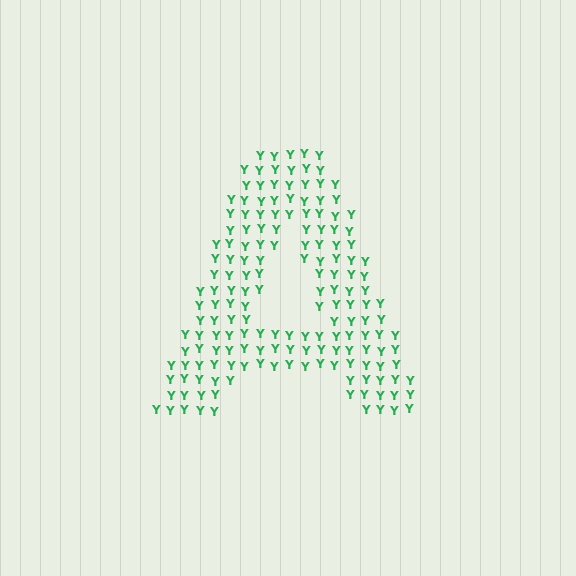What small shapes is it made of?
It is made of small letter Y's.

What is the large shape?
The large shape is the letter A.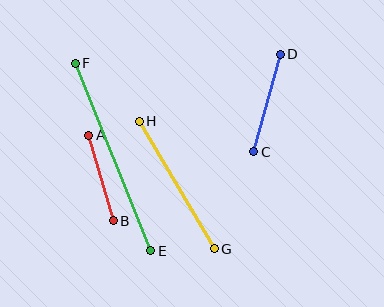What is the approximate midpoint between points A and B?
The midpoint is at approximately (101, 178) pixels.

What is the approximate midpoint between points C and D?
The midpoint is at approximately (267, 103) pixels.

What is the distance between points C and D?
The distance is approximately 101 pixels.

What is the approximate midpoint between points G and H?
The midpoint is at approximately (177, 185) pixels.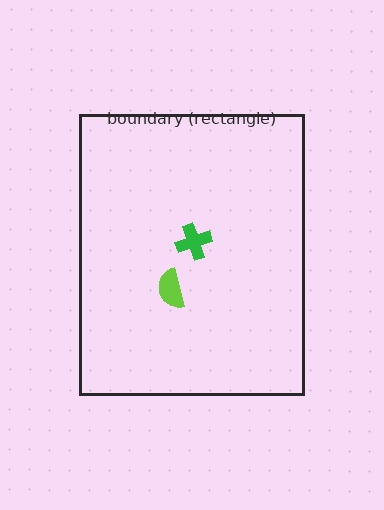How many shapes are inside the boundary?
2 inside, 0 outside.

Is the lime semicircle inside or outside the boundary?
Inside.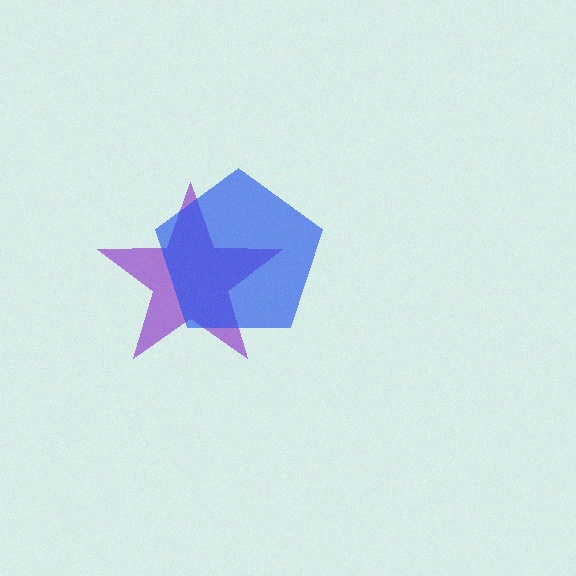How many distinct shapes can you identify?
There are 2 distinct shapes: a purple star, a blue pentagon.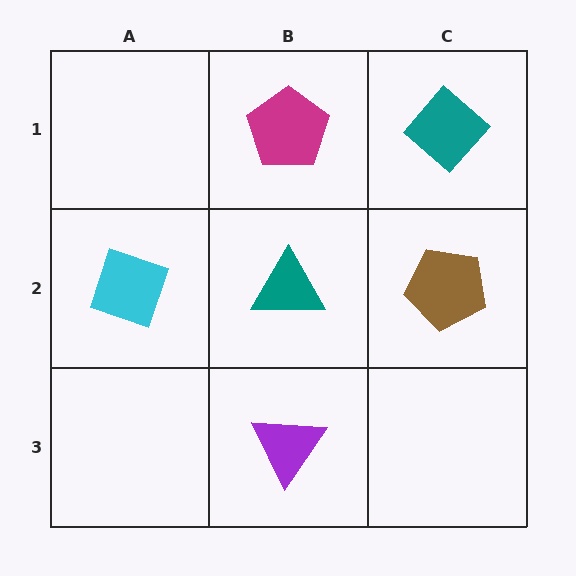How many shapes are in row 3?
1 shape.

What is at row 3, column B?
A purple triangle.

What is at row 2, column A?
A cyan diamond.